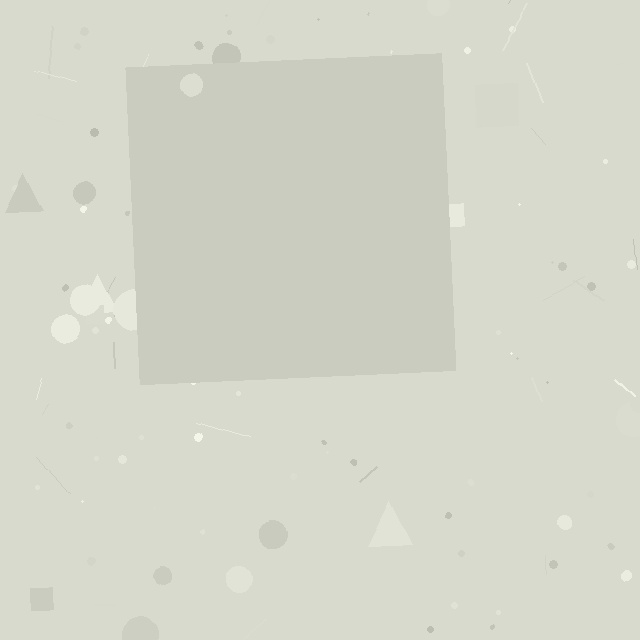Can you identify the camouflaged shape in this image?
The camouflaged shape is a square.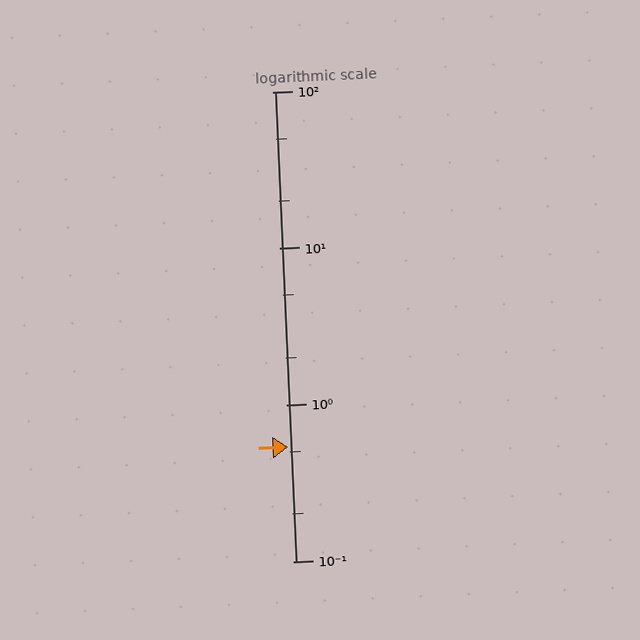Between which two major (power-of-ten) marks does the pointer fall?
The pointer is between 0.1 and 1.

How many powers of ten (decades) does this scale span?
The scale spans 3 decades, from 0.1 to 100.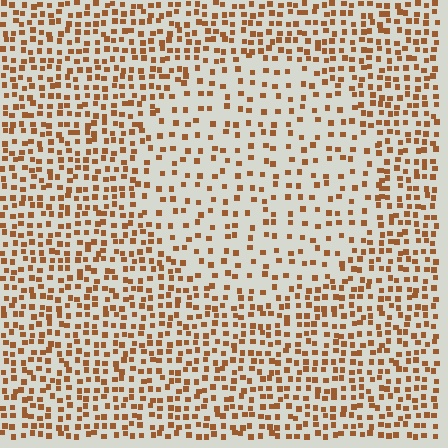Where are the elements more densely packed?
The elements are more densely packed outside the circle boundary.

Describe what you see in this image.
The image contains small brown elements arranged at two different densities. A circle-shaped region is visible where the elements are less densely packed than the surrounding area.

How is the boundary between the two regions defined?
The boundary is defined by a change in element density (approximately 2.0x ratio). All elements are the same color, size, and shape.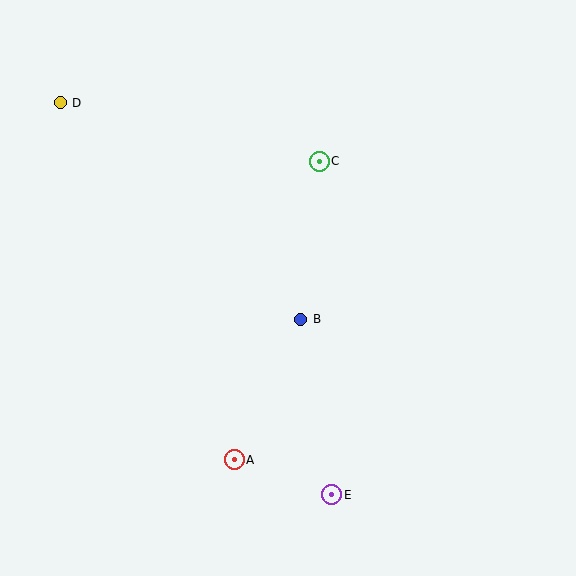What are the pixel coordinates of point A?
Point A is at (234, 460).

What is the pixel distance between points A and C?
The distance between A and C is 310 pixels.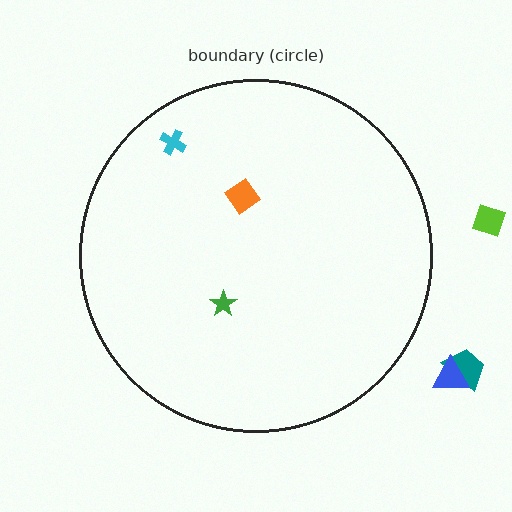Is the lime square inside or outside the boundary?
Outside.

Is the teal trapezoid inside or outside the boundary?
Outside.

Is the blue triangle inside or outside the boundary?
Outside.